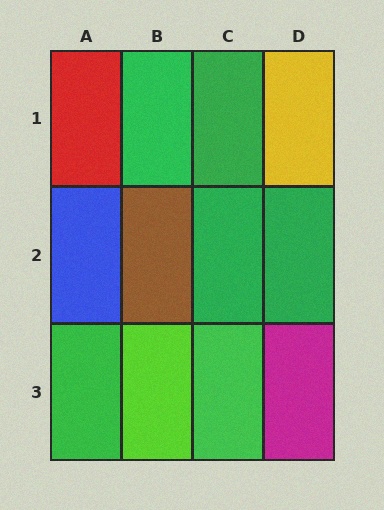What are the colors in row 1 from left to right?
Red, green, green, yellow.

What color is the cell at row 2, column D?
Green.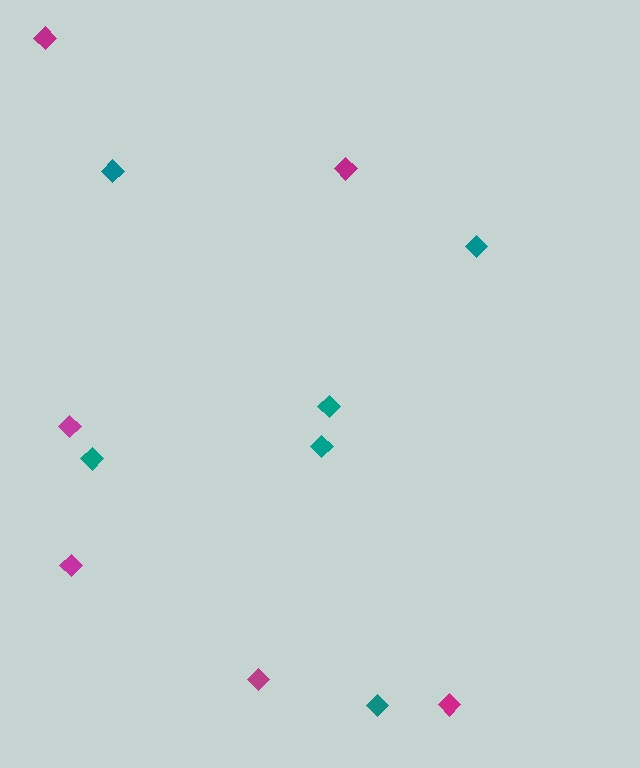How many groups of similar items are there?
There are 2 groups: one group of teal diamonds (6) and one group of magenta diamonds (6).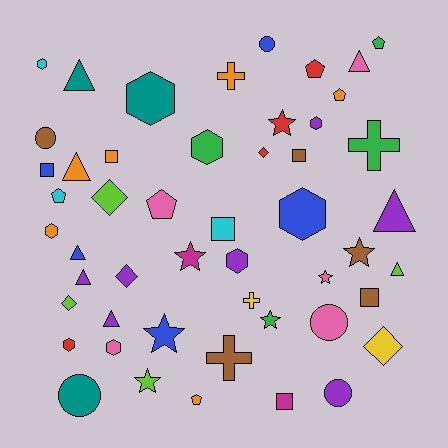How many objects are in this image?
There are 50 objects.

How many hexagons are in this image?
There are 9 hexagons.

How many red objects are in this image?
There are 4 red objects.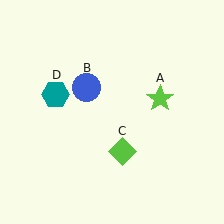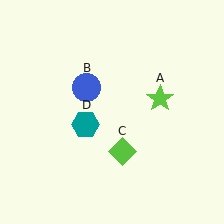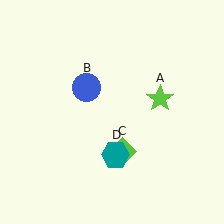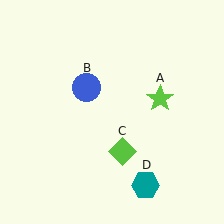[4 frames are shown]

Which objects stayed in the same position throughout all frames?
Lime star (object A) and blue circle (object B) and lime diamond (object C) remained stationary.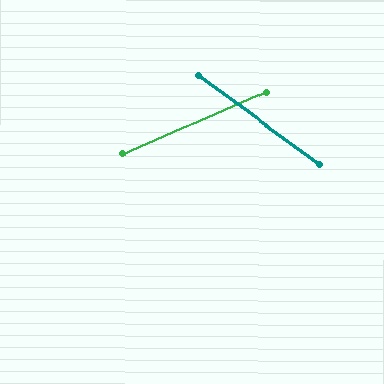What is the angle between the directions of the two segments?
Approximately 60 degrees.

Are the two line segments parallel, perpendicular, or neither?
Neither parallel nor perpendicular — they differ by about 60°.